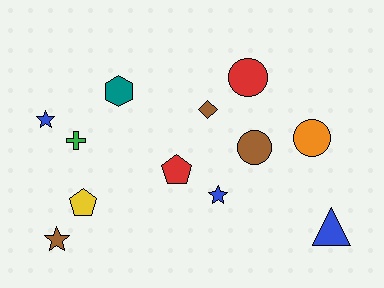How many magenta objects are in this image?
There are no magenta objects.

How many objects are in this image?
There are 12 objects.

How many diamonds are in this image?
There is 1 diamond.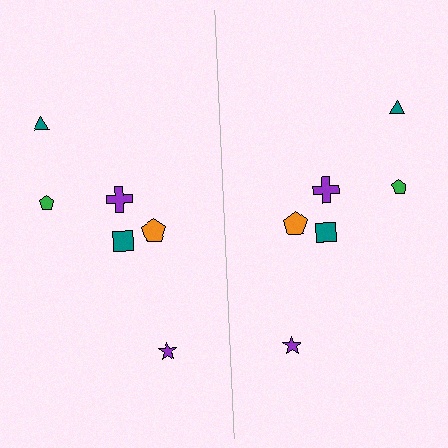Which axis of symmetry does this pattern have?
The pattern has a vertical axis of symmetry running through the center of the image.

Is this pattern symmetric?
Yes, this pattern has bilateral (reflection) symmetry.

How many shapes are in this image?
There are 12 shapes in this image.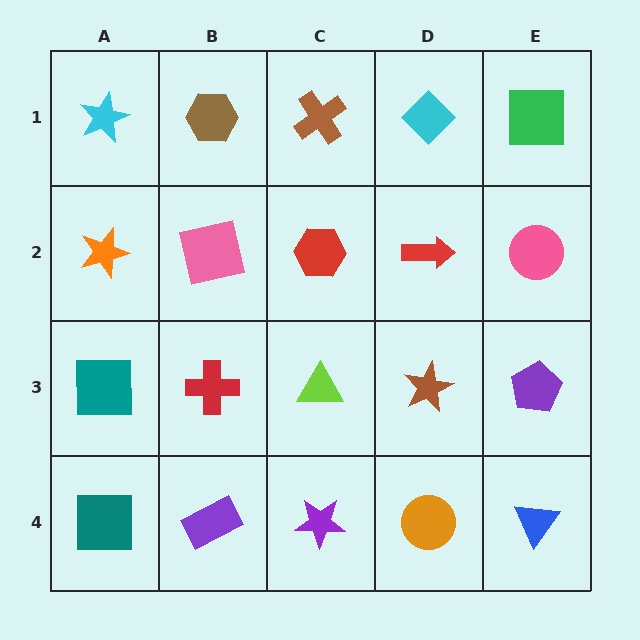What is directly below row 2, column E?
A purple pentagon.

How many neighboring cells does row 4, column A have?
2.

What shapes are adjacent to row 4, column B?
A red cross (row 3, column B), a teal square (row 4, column A), a purple star (row 4, column C).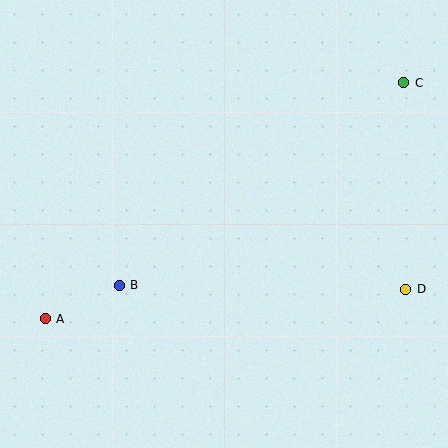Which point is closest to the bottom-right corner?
Point D is closest to the bottom-right corner.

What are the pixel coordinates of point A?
Point A is at (45, 319).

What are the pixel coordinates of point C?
Point C is at (404, 83).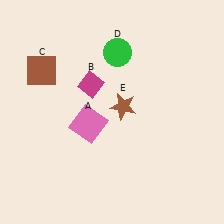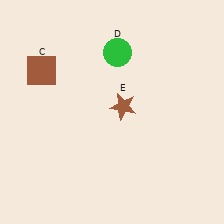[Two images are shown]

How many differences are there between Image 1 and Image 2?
There are 2 differences between the two images.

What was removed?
The magenta diamond (B), the pink square (A) were removed in Image 2.